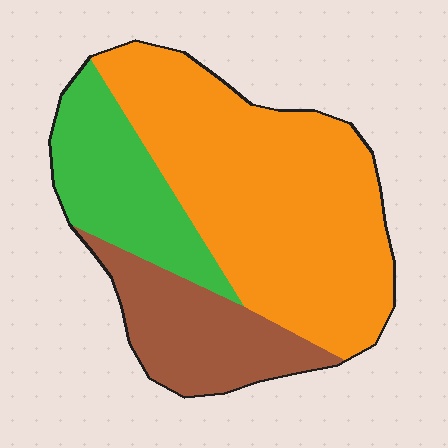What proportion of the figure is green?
Green covers 21% of the figure.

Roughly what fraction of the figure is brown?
Brown covers 21% of the figure.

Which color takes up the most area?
Orange, at roughly 60%.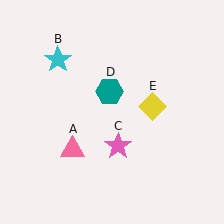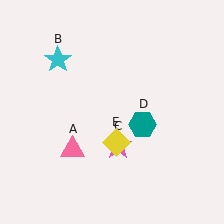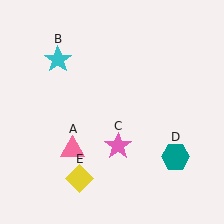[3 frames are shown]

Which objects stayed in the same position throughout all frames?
Pink triangle (object A) and cyan star (object B) and pink star (object C) remained stationary.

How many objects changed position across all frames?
2 objects changed position: teal hexagon (object D), yellow diamond (object E).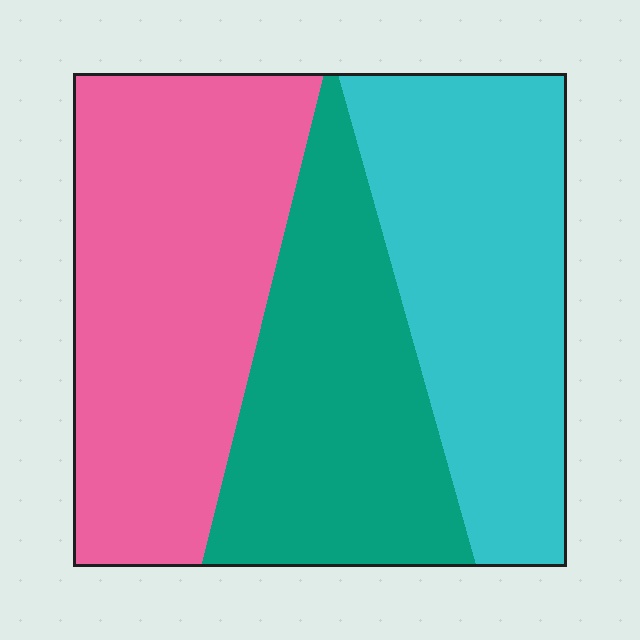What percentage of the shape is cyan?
Cyan covers roughly 30% of the shape.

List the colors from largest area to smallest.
From largest to smallest: pink, cyan, teal.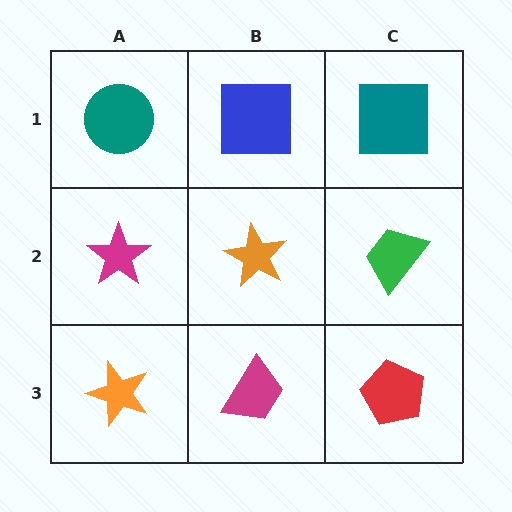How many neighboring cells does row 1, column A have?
2.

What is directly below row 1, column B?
An orange star.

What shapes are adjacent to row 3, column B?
An orange star (row 2, column B), an orange star (row 3, column A), a red pentagon (row 3, column C).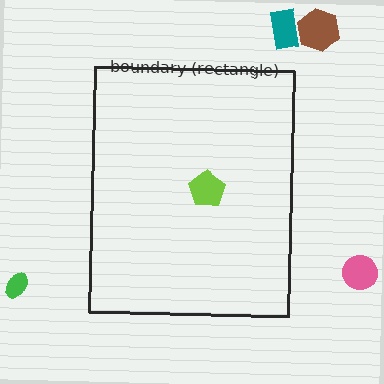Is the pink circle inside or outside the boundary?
Outside.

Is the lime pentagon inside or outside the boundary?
Inside.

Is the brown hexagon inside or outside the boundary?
Outside.